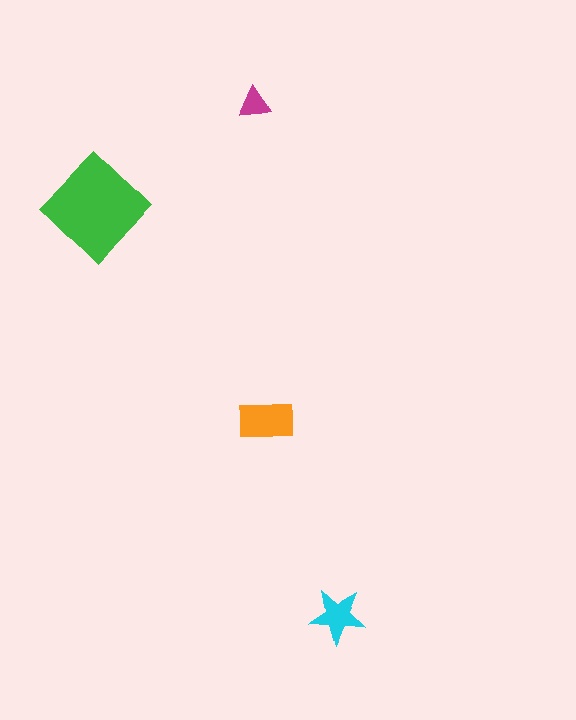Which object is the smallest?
The magenta triangle.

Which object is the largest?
The green diamond.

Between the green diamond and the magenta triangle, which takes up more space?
The green diamond.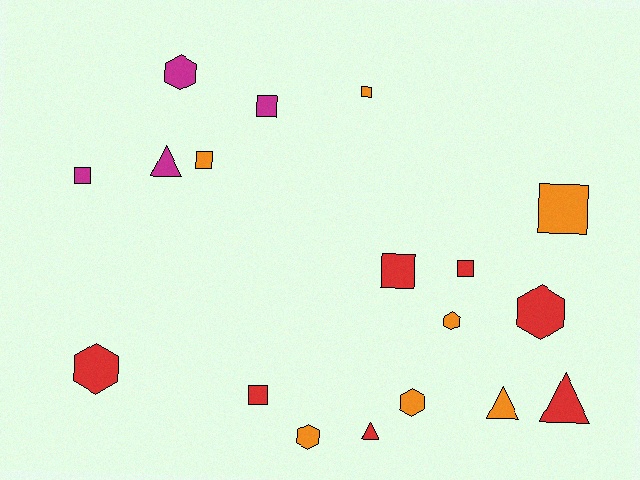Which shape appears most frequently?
Square, with 8 objects.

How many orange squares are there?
There are 3 orange squares.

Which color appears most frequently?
Red, with 7 objects.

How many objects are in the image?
There are 18 objects.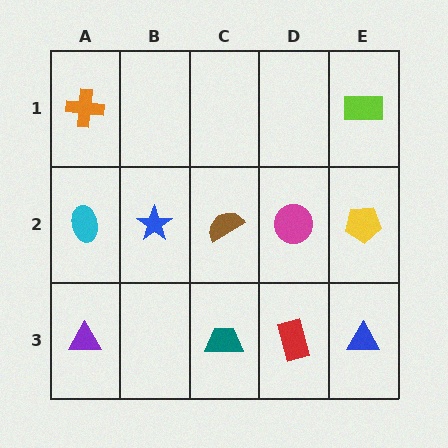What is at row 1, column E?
A lime rectangle.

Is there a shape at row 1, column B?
No, that cell is empty.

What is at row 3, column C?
A teal trapezoid.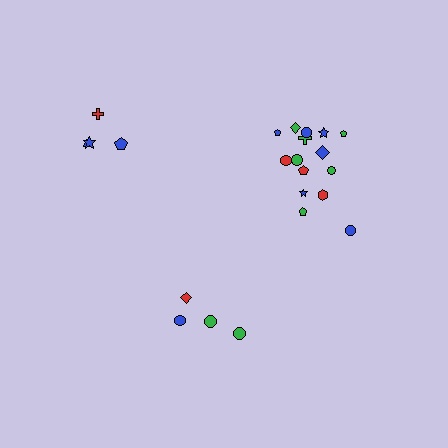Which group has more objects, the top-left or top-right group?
The top-right group.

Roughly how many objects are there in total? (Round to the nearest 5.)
Roughly 25 objects in total.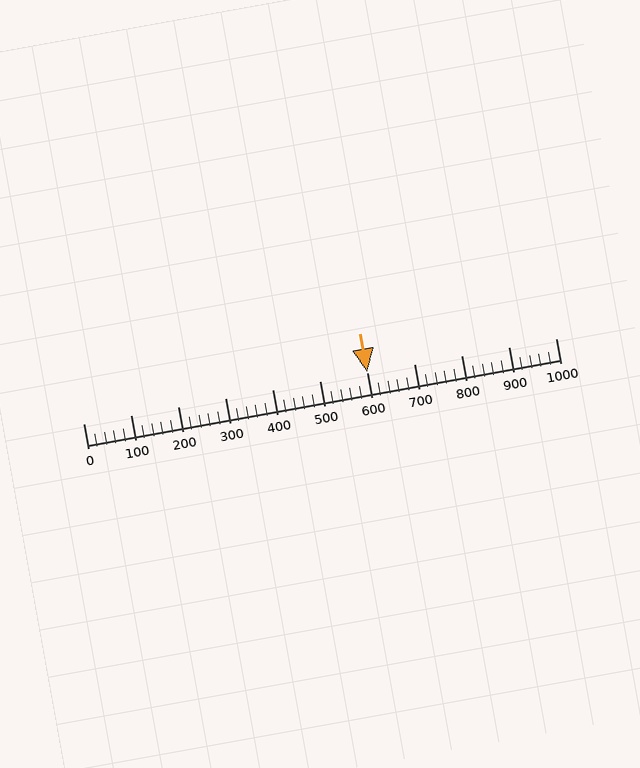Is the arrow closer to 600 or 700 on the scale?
The arrow is closer to 600.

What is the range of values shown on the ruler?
The ruler shows values from 0 to 1000.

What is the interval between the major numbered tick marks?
The major tick marks are spaced 100 units apart.